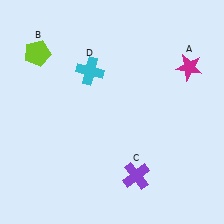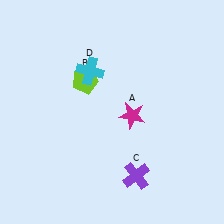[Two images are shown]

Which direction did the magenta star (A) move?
The magenta star (A) moved left.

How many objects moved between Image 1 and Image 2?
2 objects moved between the two images.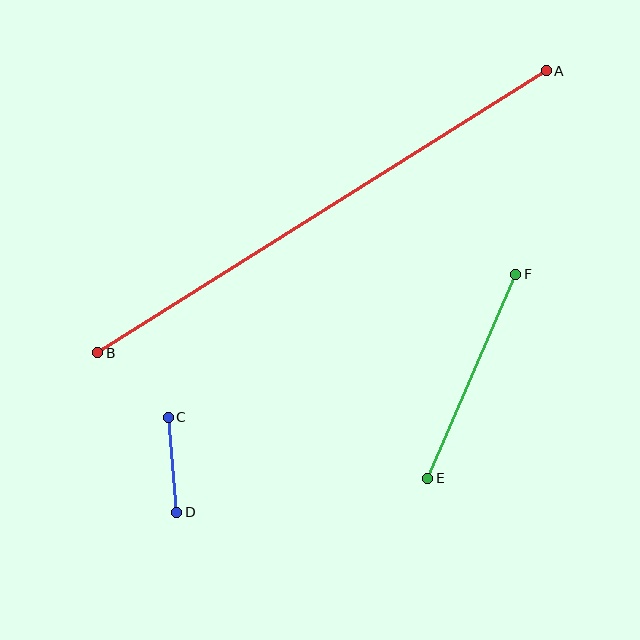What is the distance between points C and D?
The distance is approximately 95 pixels.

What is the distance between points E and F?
The distance is approximately 222 pixels.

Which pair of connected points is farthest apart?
Points A and B are farthest apart.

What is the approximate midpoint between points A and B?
The midpoint is at approximately (322, 212) pixels.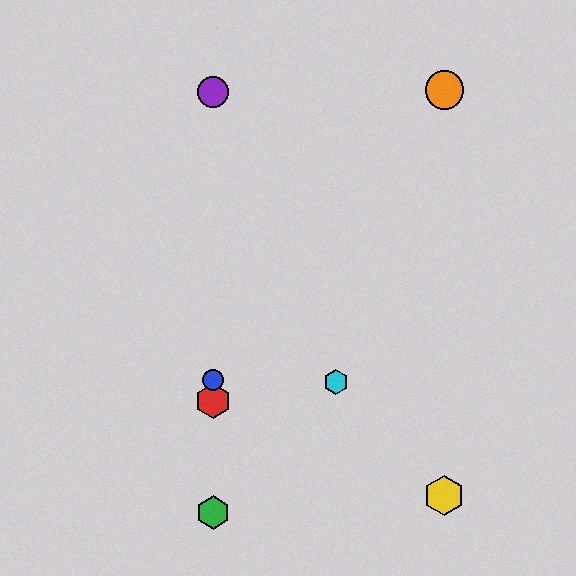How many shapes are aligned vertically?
4 shapes (the red hexagon, the blue circle, the green hexagon, the purple circle) are aligned vertically.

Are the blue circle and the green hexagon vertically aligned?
Yes, both are at x≈213.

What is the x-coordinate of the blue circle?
The blue circle is at x≈213.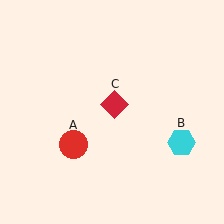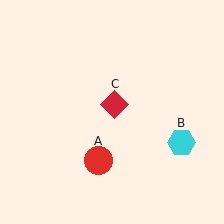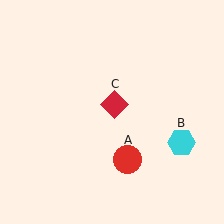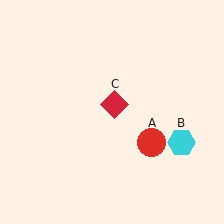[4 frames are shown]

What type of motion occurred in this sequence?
The red circle (object A) rotated counterclockwise around the center of the scene.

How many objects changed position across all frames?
1 object changed position: red circle (object A).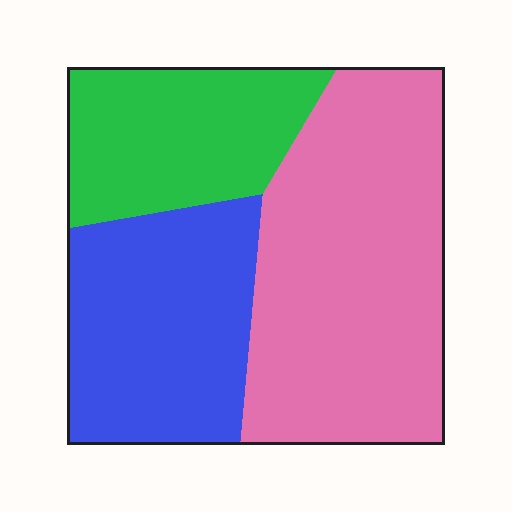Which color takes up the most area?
Pink, at roughly 45%.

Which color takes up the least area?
Green, at roughly 25%.